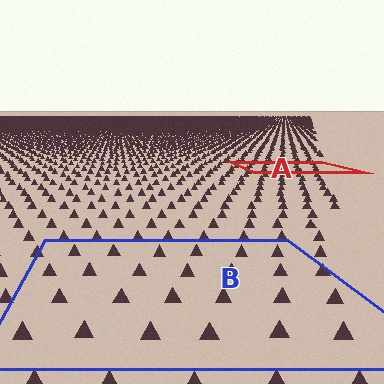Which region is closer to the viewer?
Region B is closer. The texture elements there are larger and more spread out.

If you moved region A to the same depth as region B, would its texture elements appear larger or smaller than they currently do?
They would appear larger. At a closer depth, the same texture elements are projected at a bigger on-screen size.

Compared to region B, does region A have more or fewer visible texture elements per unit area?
Region A has more texture elements per unit area — they are packed more densely because it is farther away.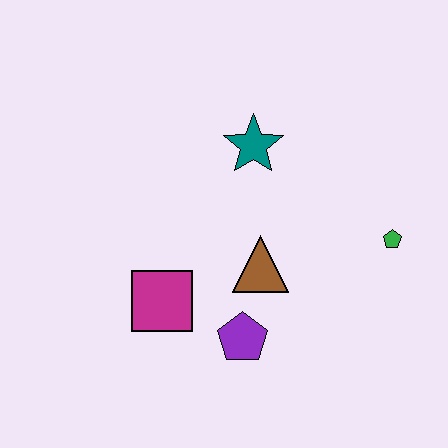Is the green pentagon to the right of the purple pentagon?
Yes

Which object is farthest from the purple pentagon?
The teal star is farthest from the purple pentagon.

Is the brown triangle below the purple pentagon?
No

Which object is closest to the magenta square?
The purple pentagon is closest to the magenta square.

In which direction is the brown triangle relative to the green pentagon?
The brown triangle is to the left of the green pentagon.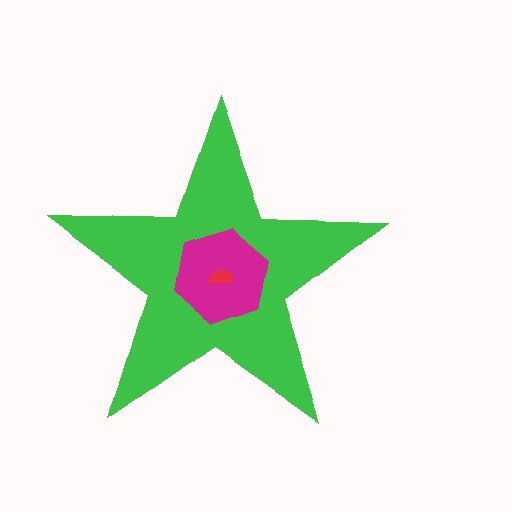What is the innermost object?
The red semicircle.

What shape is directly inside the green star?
The magenta hexagon.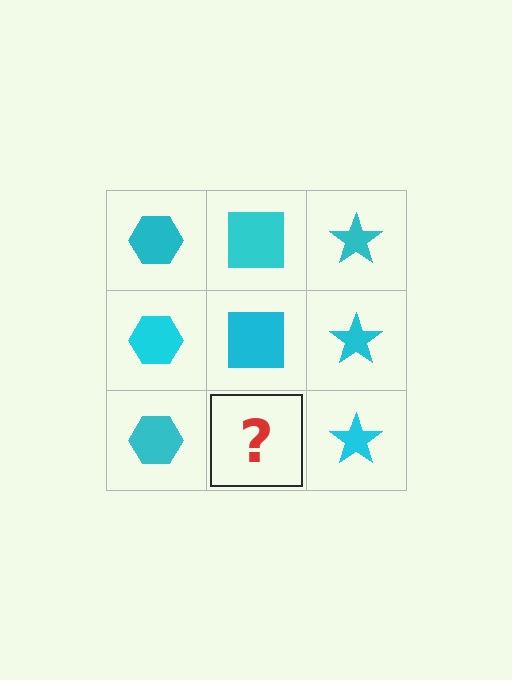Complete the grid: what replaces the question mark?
The question mark should be replaced with a cyan square.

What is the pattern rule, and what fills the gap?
The rule is that each column has a consistent shape. The gap should be filled with a cyan square.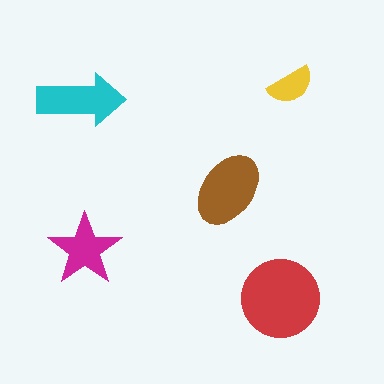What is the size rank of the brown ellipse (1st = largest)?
2nd.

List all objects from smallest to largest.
The yellow semicircle, the magenta star, the cyan arrow, the brown ellipse, the red circle.